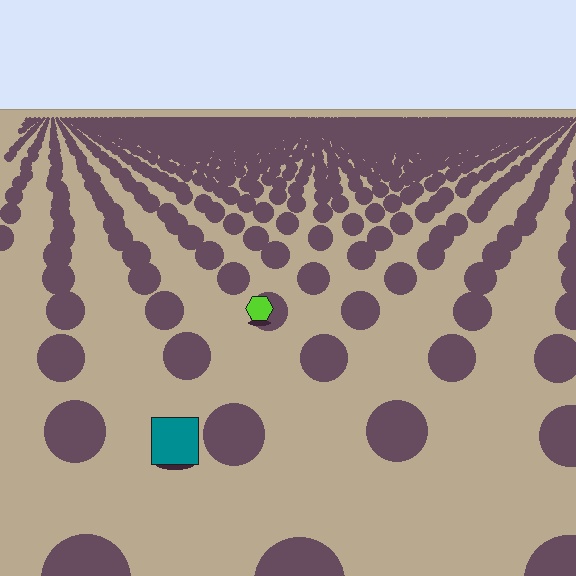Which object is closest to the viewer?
The teal square is closest. The texture marks near it are larger and more spread out.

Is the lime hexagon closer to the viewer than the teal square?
No. The teal square is closer — you can tell from the texture gradient: the ground texture is coarser near it.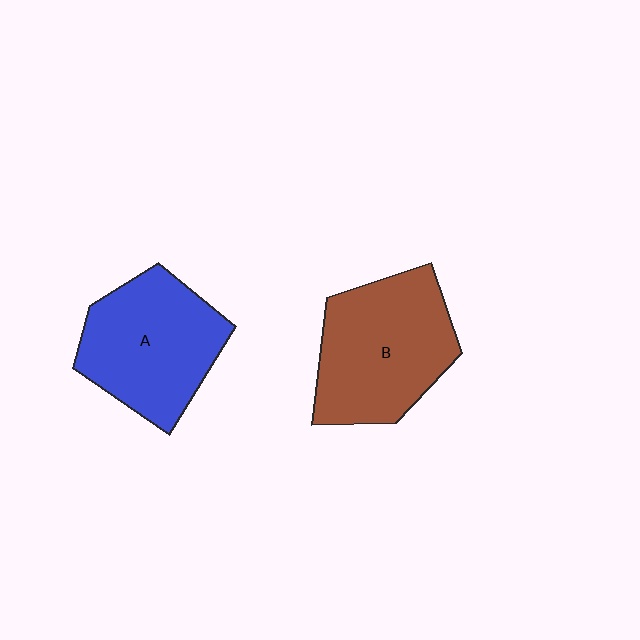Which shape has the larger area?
Shape B (brown).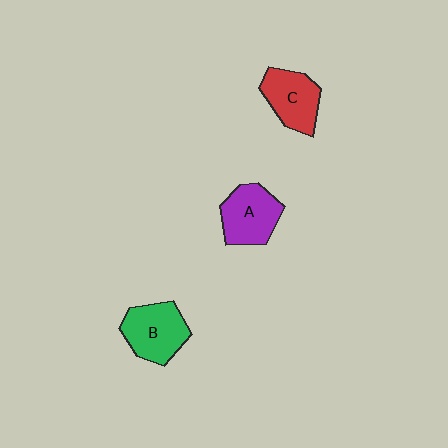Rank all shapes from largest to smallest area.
From largest to smallest: B (green), A (purple), C (red).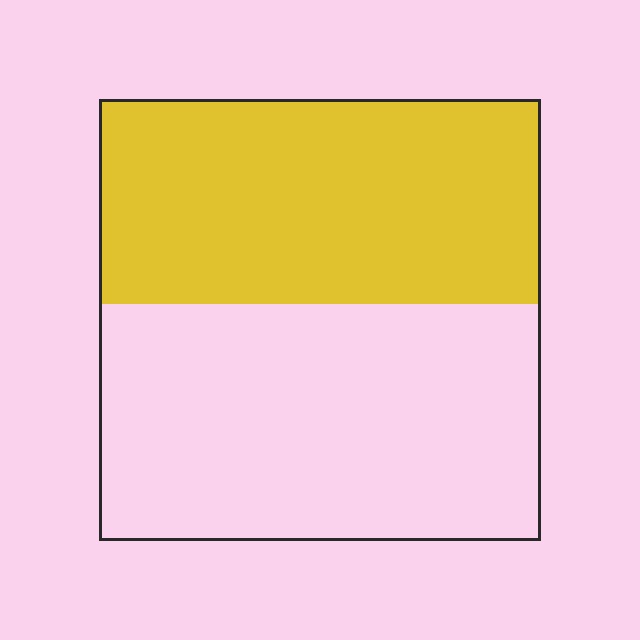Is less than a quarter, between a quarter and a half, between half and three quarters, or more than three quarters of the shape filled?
Between a quarter and a half.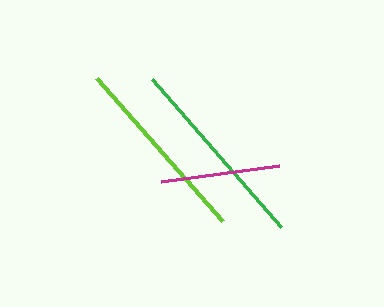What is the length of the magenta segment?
The magenta segment is approximately 119 pixels long.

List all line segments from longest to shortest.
From longest to shortest: green, lime, magenta.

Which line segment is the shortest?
The magenta line is the shortest at approximately 119 pixels.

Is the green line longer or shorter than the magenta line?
The green line is longer than the magenta line.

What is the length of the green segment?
The green segment is approximately 197 pixels long.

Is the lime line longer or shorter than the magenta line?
The lime line is longer than the magenta line.